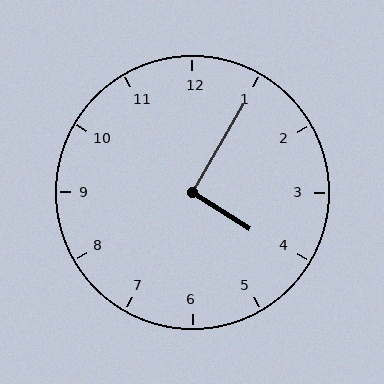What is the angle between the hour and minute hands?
Approximately 92 degrees.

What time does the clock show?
4:05.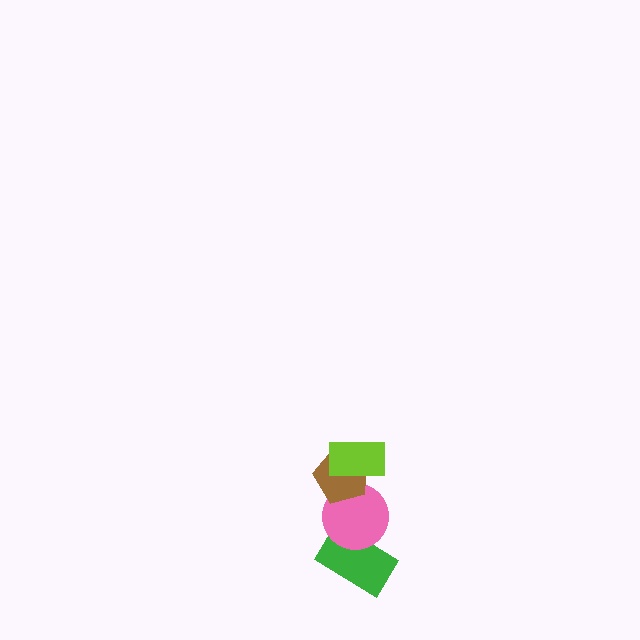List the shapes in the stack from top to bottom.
From top to bottom: the lime rectangle, the brown pentagon, the pink circle, the green rectangle.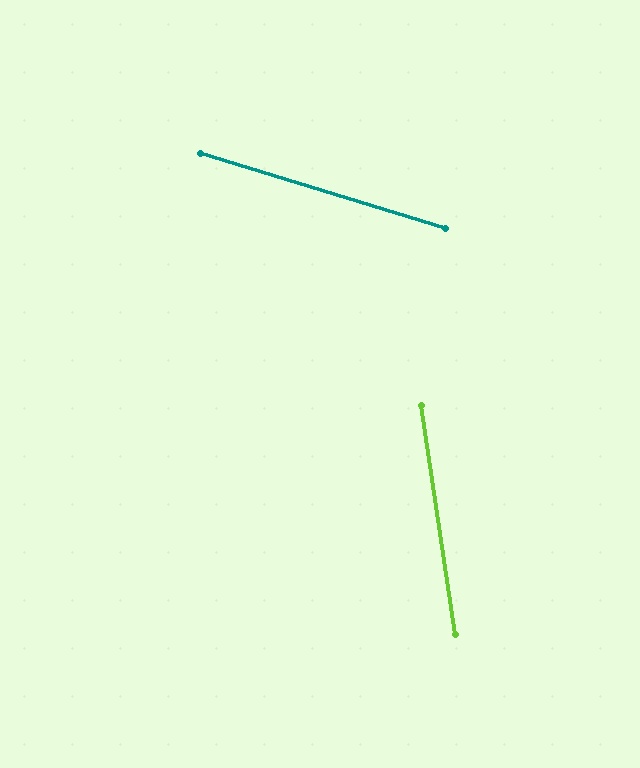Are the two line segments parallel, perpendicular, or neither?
Neither parallel nor perpendicular — they differ by about 64°.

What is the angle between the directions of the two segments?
Approximately 64 degrees.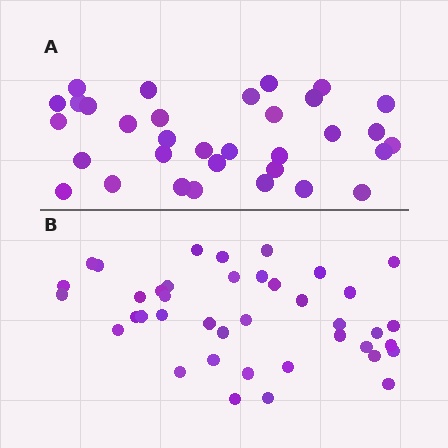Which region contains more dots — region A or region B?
Region B (the bottom region) has more dots.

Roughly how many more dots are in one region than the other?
Region B has roughly 8 or so more dots than region A.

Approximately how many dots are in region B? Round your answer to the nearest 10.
About 40 dots.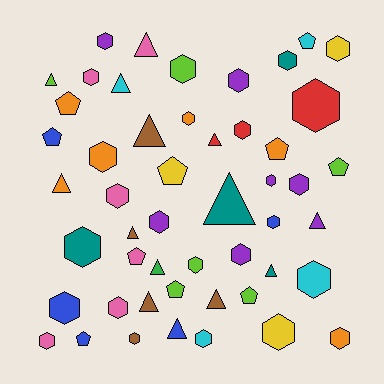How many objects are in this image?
There are 50 objects.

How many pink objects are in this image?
There are 6 pink objects.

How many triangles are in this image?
There are 14 triangles.